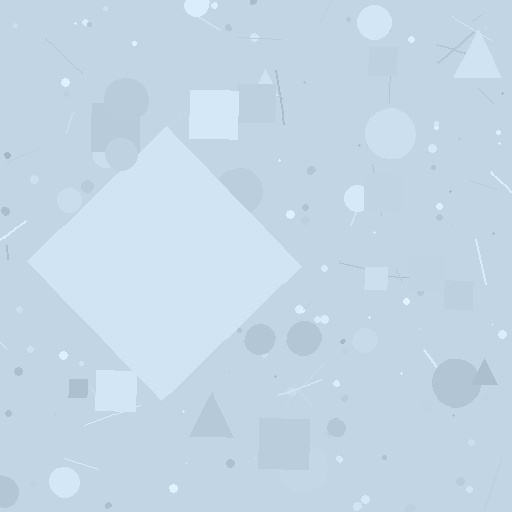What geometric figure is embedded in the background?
A diamond is embedded in the background.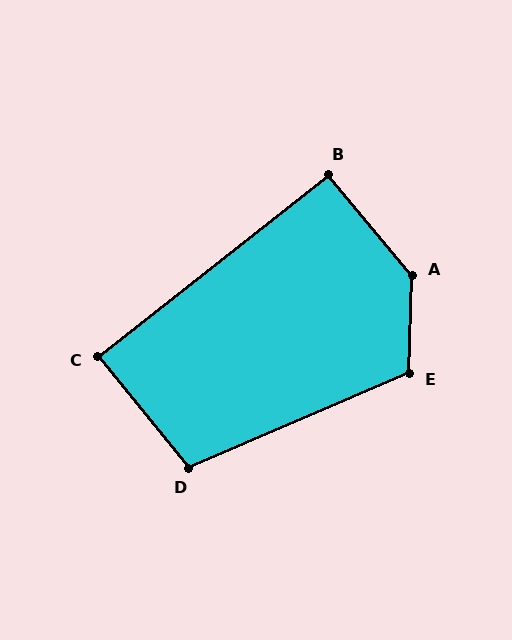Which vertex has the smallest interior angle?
C, at approximately 89 degrees.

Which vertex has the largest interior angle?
A, at approximately 139 degrees.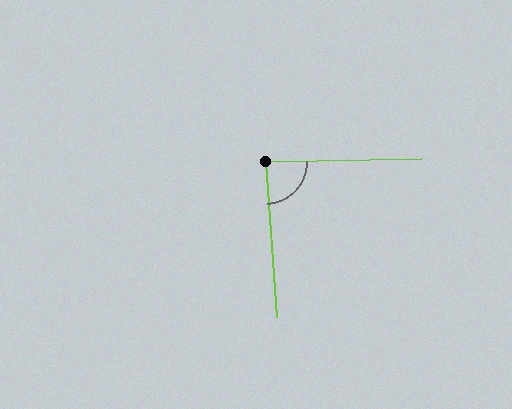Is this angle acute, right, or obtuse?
It is approximately a right angle.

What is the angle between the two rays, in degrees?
Approximately 87 degrees.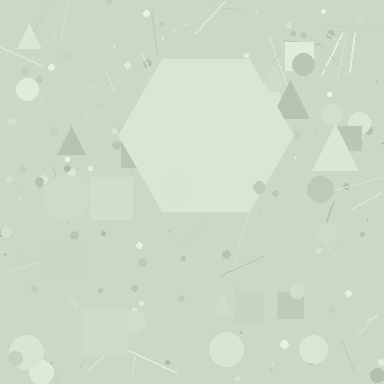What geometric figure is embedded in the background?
A hexagon is embedded in the background.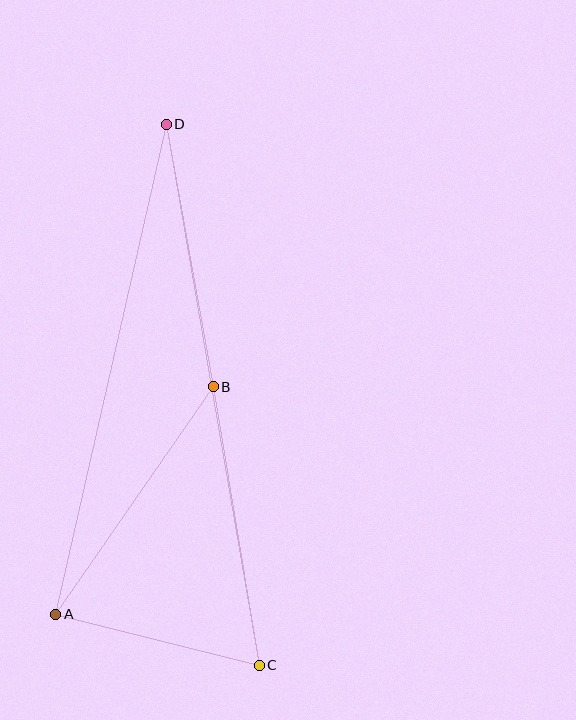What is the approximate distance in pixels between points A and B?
The distance between A and B is approximately 277 pixels.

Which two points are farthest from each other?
Points C and D are farthest from each other.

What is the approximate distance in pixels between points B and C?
The distance between B and C is approximately 283 pixels.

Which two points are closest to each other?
Points A and C are closest to each other.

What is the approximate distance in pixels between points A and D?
The distance between A and D is approximately 502 pixels.